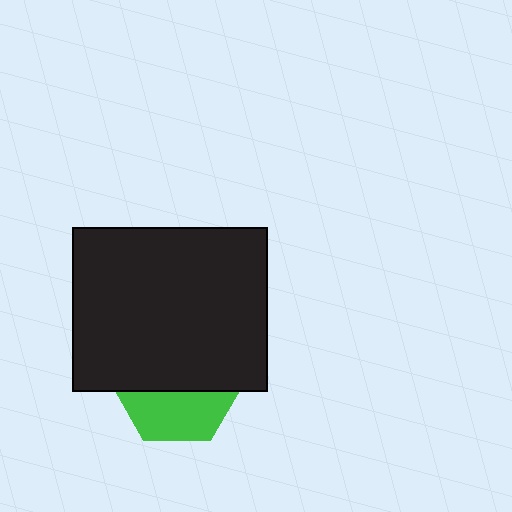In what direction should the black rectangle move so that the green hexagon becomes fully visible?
The black rectangle should move up. That is the shortest direction to clear the overlap and leave the green hexagon fully visible.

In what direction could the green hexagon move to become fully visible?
The green hexagon could move down. That would shift it out from behind the black rectangle entirely.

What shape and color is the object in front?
The object in front is a black rectangle.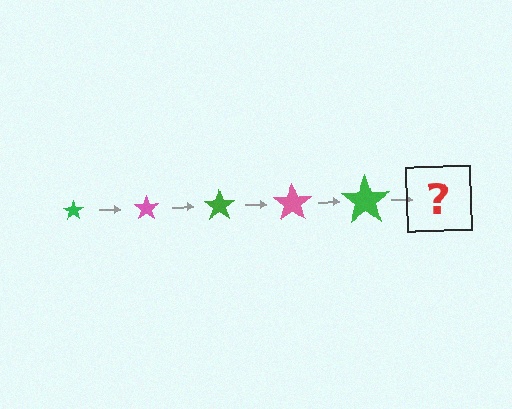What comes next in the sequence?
The next element should be a pink star, larger than the previous one.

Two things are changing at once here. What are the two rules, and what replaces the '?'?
The two rules are that the star grows larger each step and the color cycles through green and pink. The '?' should be a pink star, larger than the previous one.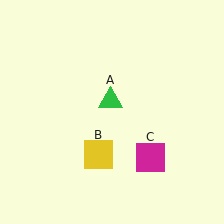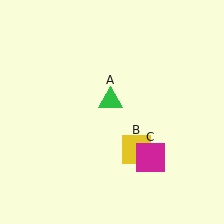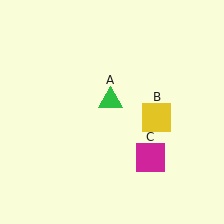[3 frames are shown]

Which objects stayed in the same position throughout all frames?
Green triangle (object A) and magenta square (object C) remained stationary.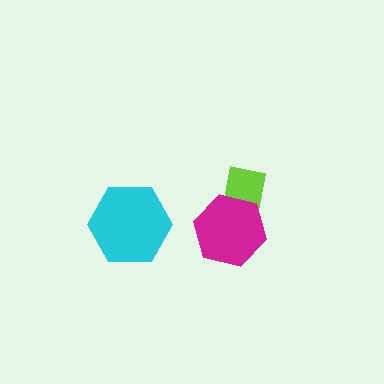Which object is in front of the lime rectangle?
The magenta hexagon is in front of the lime rectangle.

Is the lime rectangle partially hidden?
Yes, it is partially covered by another shape.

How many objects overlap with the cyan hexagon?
0 objects overlap with the cyan hexagon.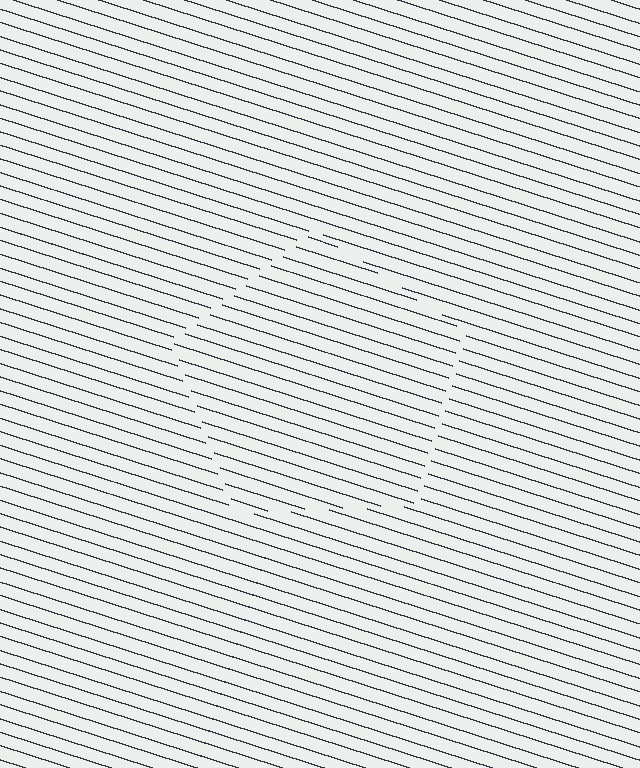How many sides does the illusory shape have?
5 sides — the line-ends trace a pentagon.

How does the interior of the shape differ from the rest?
The interior of the shape contains the same grating, shifted by half a period — the contour is defined by the phase discontinuity where line-ends from the inner and outer gratings abut.